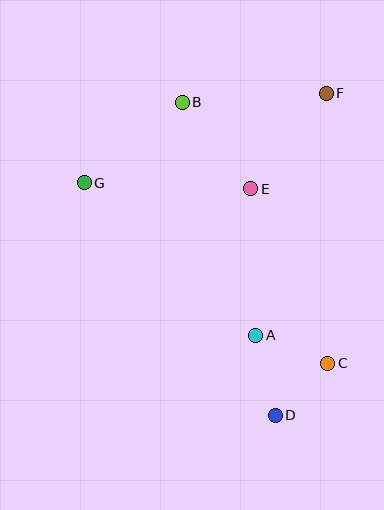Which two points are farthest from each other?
Points B and D are farthest from each other.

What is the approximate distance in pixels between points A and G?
The distance between A and G is approximately 230 pixels.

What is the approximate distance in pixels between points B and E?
The distance between B and E is approximately 111 pixels.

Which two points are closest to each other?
Points C and D are closest to each other.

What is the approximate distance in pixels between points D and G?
The distance between D and G is approximately 301 pixels.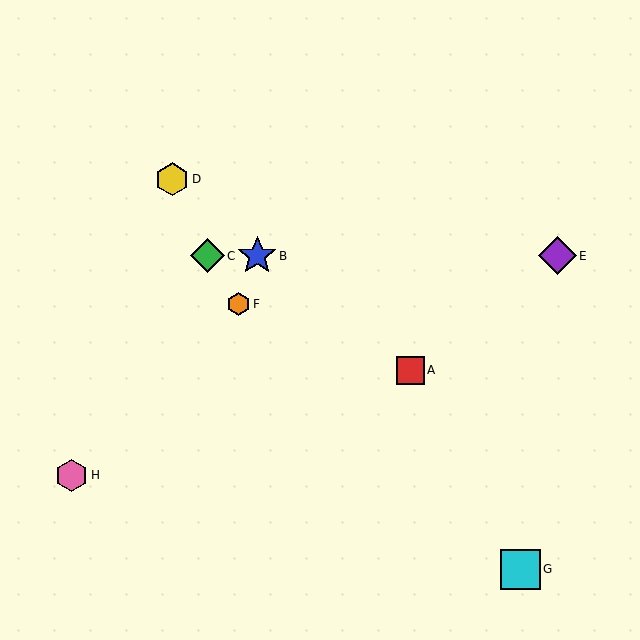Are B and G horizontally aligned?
No, B is at y≈256 and G is at y≈569.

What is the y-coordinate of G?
Object G is at y≈569.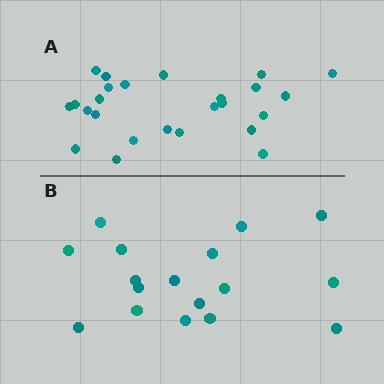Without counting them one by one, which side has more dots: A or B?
Region A (the top region) has more dots.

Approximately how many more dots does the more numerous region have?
Region A has roughly 8 or so more dots than region B.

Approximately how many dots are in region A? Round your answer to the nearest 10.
About 20 dots. (The exact count is 25, which rounds to 20.)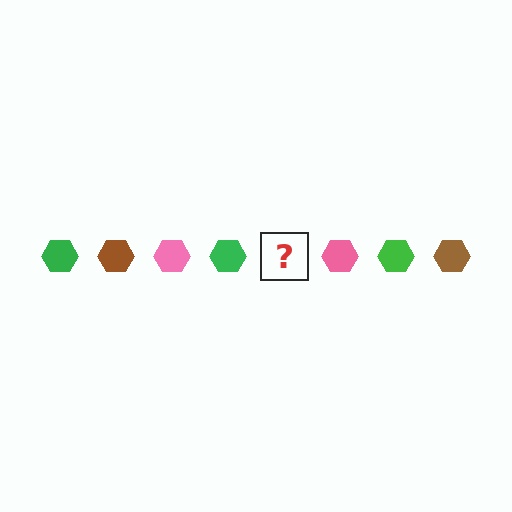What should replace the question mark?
The question mark should be replaced with a brown hexagon.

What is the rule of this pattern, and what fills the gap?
The rule is that the pattern cycles through green, brown, pink hexagons. The gap should be filled with a brown hexagon.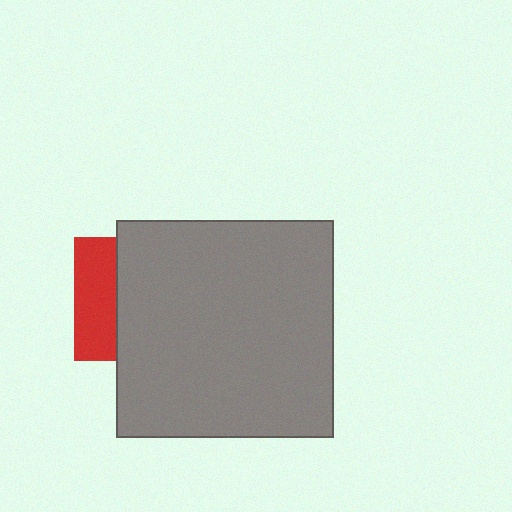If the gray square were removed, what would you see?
You would see the complete red square.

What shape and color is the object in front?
The object in front is a gray square.